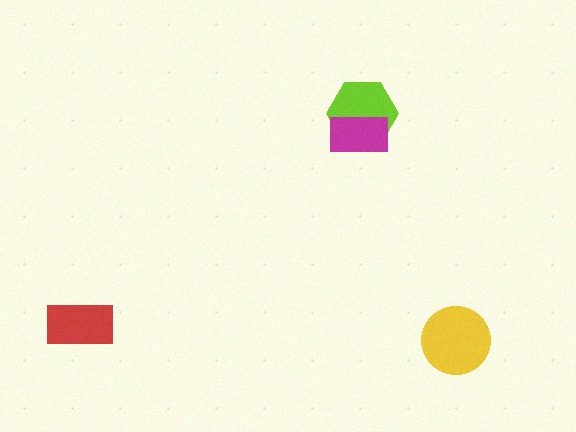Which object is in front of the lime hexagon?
The magenta rectangle is in front of the lime hexagon.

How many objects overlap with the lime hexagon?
1 object overlaps with the lime hexagon.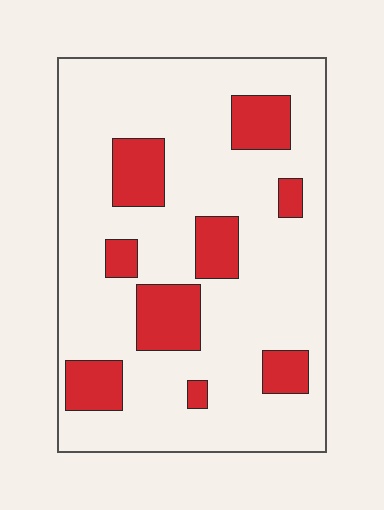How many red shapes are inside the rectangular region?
9.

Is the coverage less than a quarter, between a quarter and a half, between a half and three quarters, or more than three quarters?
Less than a quarter.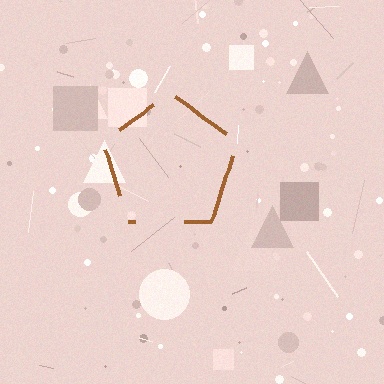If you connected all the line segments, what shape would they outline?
They would outline a pentagon.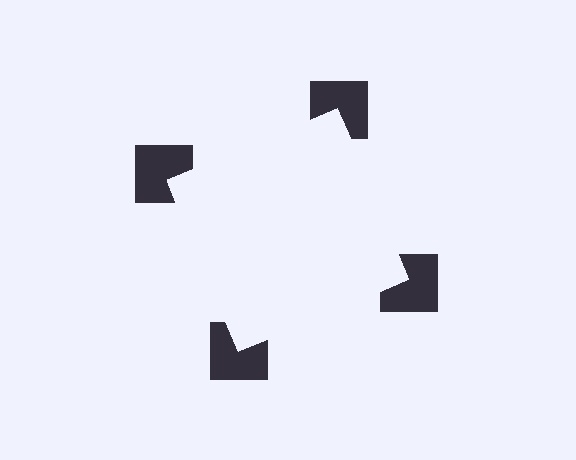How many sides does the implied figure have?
4 sides.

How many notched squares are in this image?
There are 4 — one at each vertex of the illusory square.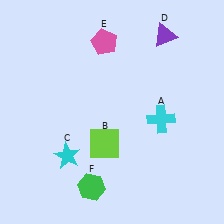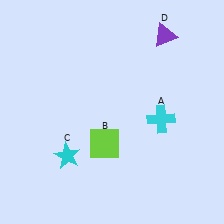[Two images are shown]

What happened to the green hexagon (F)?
The green hexagon (F) was removed in Image 2. It was in the bottom-left area of Image 1.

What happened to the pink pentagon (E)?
The pink pentagon (E) was removed in Image 2. It was in the top-left area of Image 1.